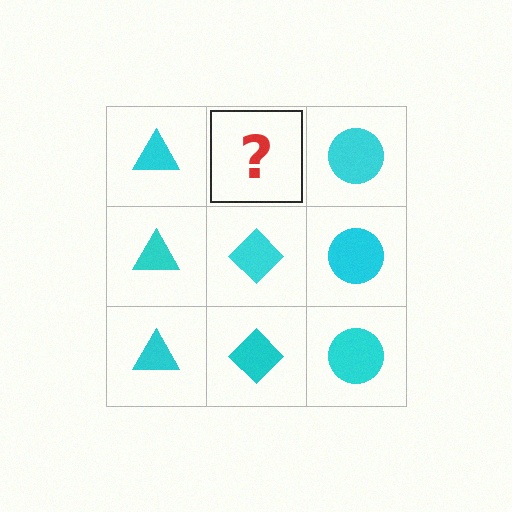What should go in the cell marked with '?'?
The missing cell should contain a cyan diamond.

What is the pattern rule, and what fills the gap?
The rule is that each column has a consistent shape. The gap should be filled with a cyan diamond.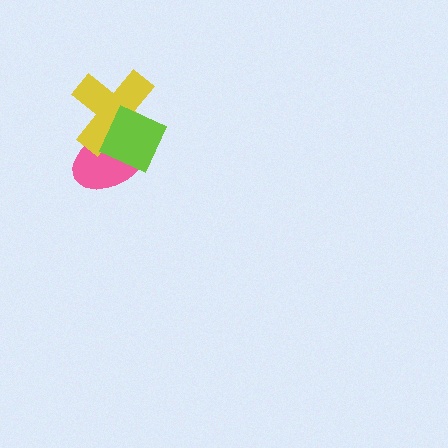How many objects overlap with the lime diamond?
2 objects overlap with the lime diamond.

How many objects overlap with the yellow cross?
2 objects overlap with the yellow cross.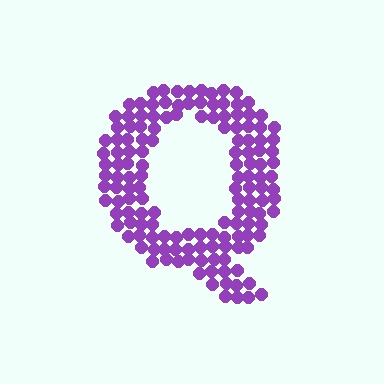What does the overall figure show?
The overall figure shows the letter Q.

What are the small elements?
The small elements are circles.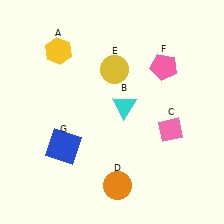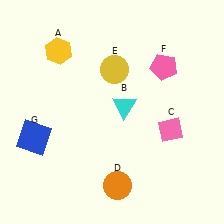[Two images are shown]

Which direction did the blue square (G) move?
The blue square (G) moved left.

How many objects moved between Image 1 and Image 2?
1 object moved between the two images.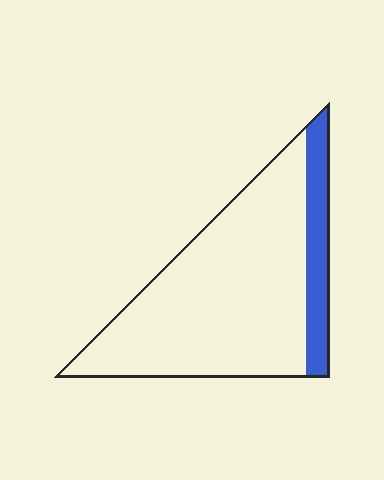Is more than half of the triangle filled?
No.